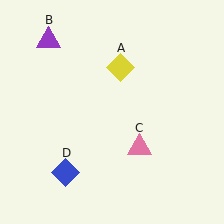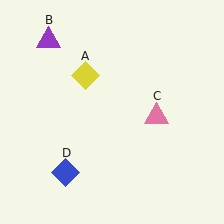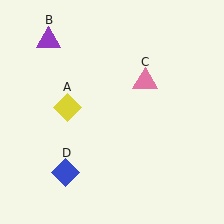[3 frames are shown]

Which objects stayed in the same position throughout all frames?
Purple triangle (object B) and blue diamond (object D) remained stationary.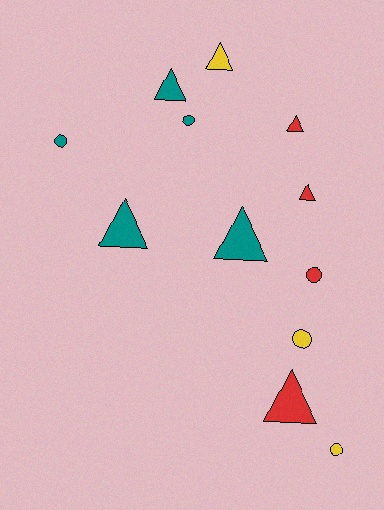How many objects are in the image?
There are 12 objects.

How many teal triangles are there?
There are 3 teal triangles.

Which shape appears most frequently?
Triangle, with 7 objects.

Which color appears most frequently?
Teal, with 5 objects.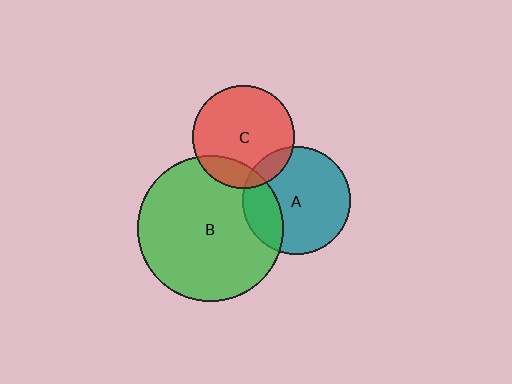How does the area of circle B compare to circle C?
Approximately 2.0 times.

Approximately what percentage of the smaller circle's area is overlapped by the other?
Approximately 15%.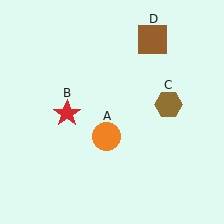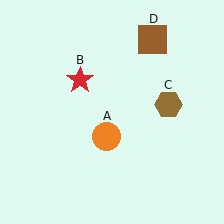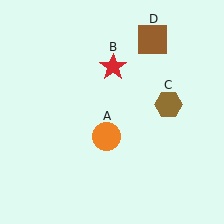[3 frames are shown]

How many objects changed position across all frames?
1 object changed position: red star (object B).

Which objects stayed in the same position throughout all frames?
Orange circle (object A) and brown hexagon (object C) and brown square (object D) remained stationary.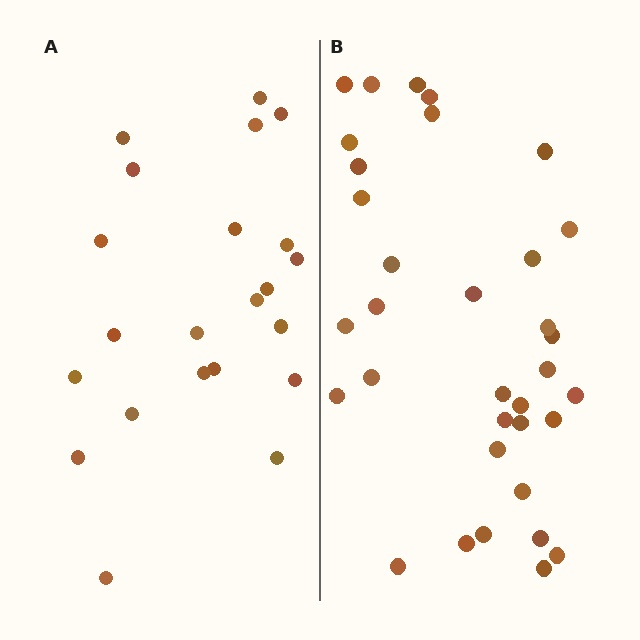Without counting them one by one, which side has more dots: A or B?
Region B (the right region) has more dots.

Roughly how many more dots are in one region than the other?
Region B has roughly 12 or so more dots than region A.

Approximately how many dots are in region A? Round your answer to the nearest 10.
About 20 dots. (The exact count is 22, which rounds to 20.)